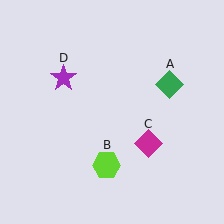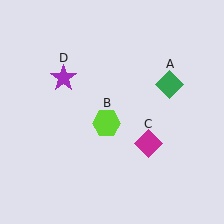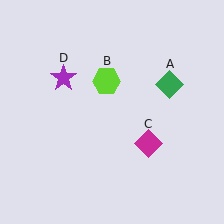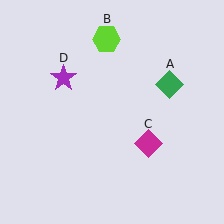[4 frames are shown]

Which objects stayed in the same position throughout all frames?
Green diamond (object A) and magenta diamond (object C) and purple star (object D) remained stationary.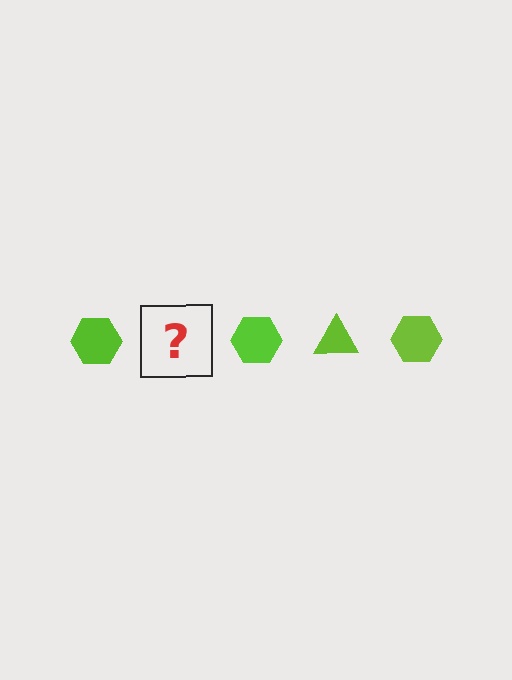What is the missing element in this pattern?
The missing element is a lime triangle.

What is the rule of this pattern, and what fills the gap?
The rule is that the pattern cycles through hexagon, triangle shapes in lime. The gap should be filled with a lime triangle.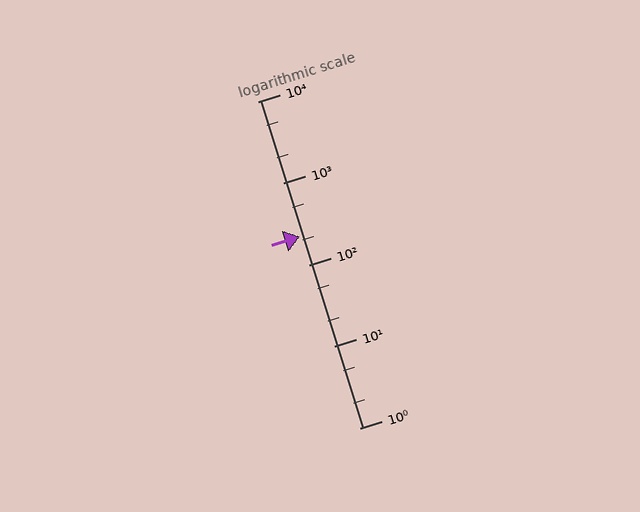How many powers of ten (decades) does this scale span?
The scale spans 4 decades, from 1 to 10000.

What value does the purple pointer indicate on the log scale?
The pointer indicates approximately 220.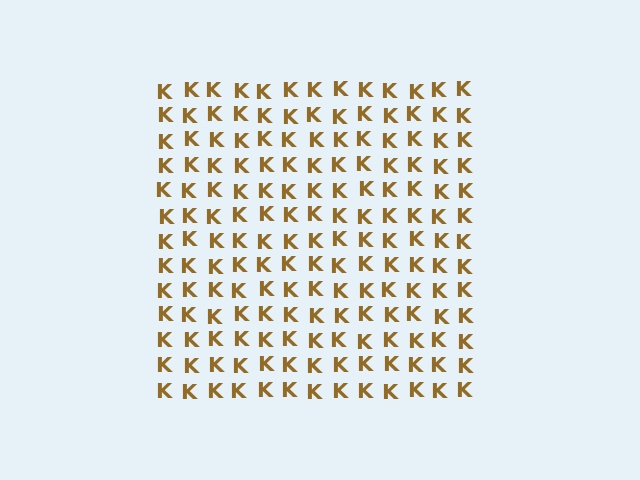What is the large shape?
The large shape is a square.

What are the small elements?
The small elements are letter K's.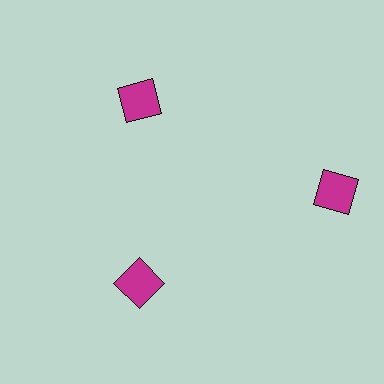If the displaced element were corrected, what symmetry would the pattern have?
It would have 3-fold rotational symmetry — the pattern would map onto itself every 120 degrees.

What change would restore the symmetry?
The symmetry would be restored by moving it inward, back onto the ring so that all 3 squares sit at equal angles and equal distance from the center.